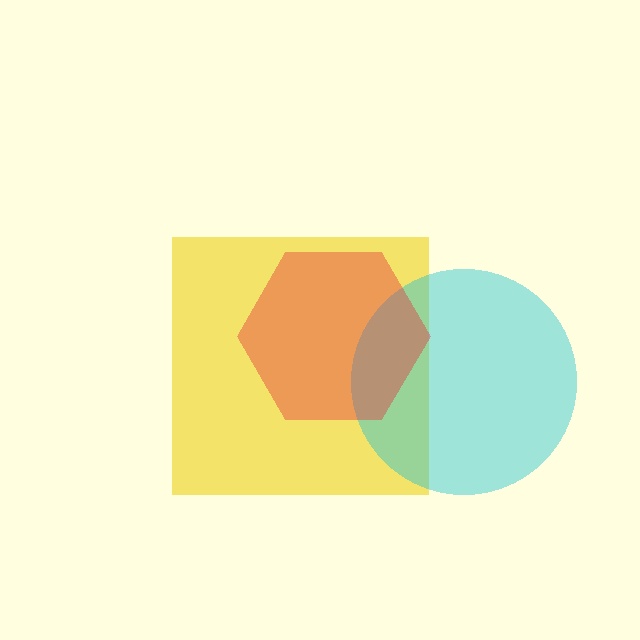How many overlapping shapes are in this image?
There are 3 overlapping shapes in the image.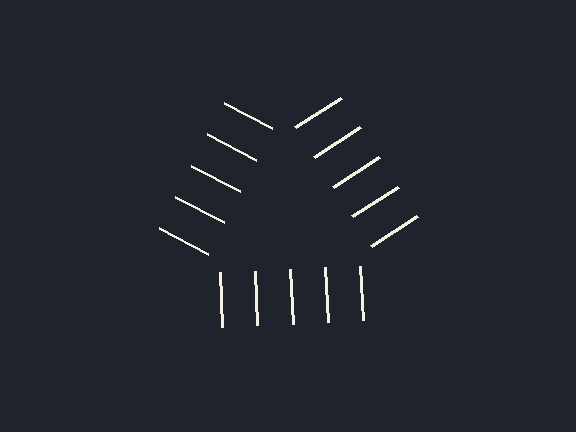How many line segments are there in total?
15 — 5 along each of the 3 edges.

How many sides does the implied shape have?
3 sides — the line-ends trace a triangle.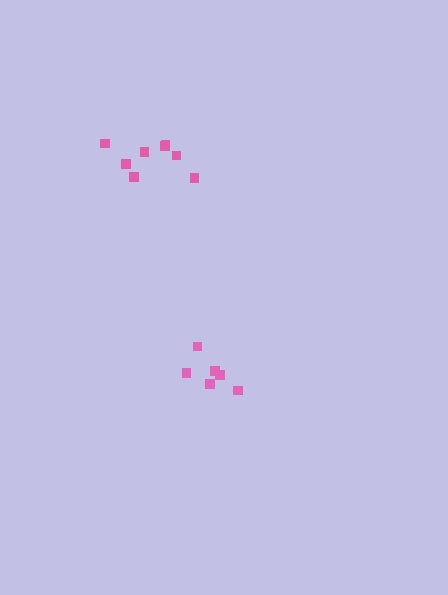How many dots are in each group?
Group 1: 8 dots, Group 2: 6 dots (14 total).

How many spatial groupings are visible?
There are 2 spatial groupings.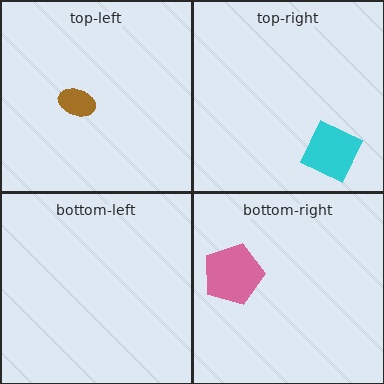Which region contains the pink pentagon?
The bottom-right region.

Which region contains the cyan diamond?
The top-right region.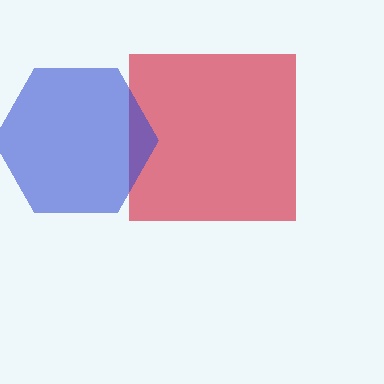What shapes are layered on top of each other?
The layered shapes are: a red square, a blue hexagon.